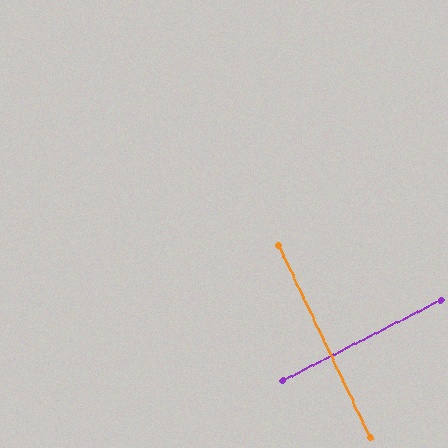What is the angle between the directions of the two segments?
Approximately 89 degrees.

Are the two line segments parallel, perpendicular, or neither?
Perpendicular — they meet at approximately 89°.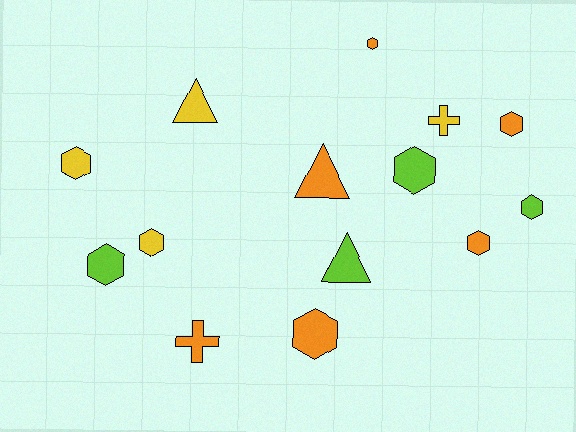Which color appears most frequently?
Orange, with 6 objects.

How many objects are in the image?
There are 14 objects.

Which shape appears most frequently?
Hexagon, with 9 objects.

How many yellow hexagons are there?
There are 2 yellow hexagons.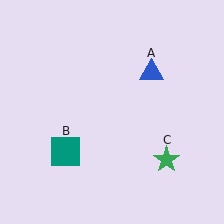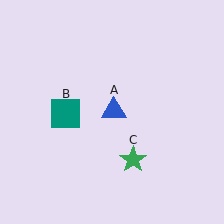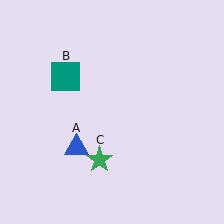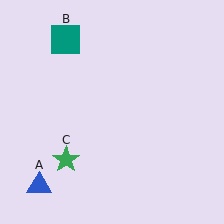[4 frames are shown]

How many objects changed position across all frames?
3 objects changed position: blue triangle (object A), teal square (object B), green star (object C).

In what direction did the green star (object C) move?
The green star (object C) moved left.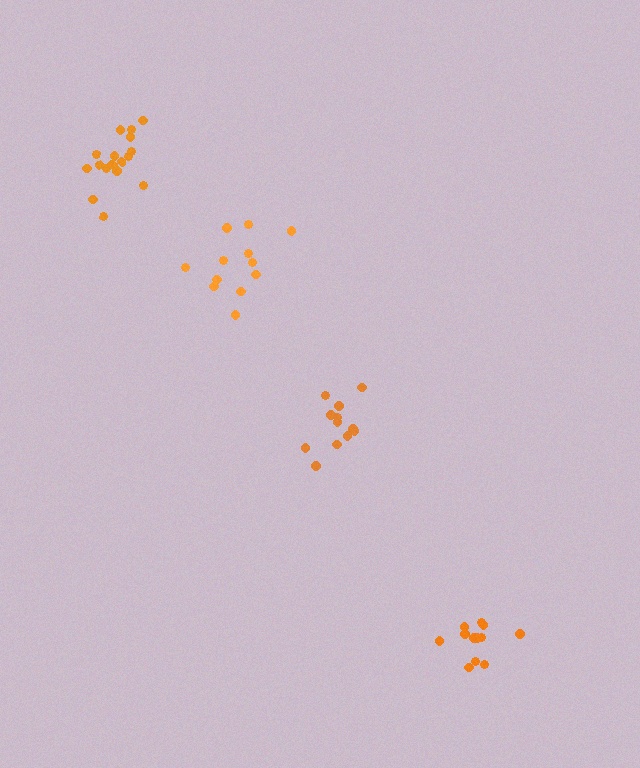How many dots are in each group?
Group 1: 12 dots, Group 2: 12 dots, Group 3: 17 dots, Group 4: 12 dots (53 total).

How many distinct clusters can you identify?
There are 4 distinct clusters.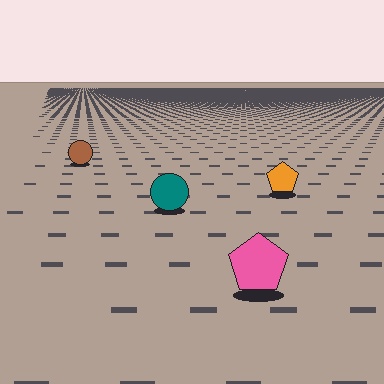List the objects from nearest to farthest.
From nearest to farthest: the pink pentagon, the teal circle, the orange pentagon, the brown circle.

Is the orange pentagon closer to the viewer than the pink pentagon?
No. The pink pentagon is closer — you can tell from the texture gradient: the ground texture is coarser near it.